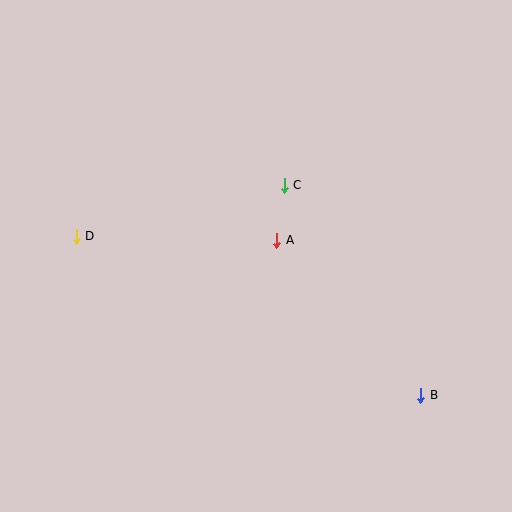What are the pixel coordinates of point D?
Point D is at (76, 236).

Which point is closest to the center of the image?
Point A at (277, 240) is closest to the center.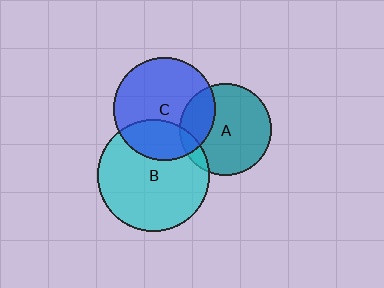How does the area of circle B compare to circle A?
Approximately 1.5 times.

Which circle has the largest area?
Circle B (cyan).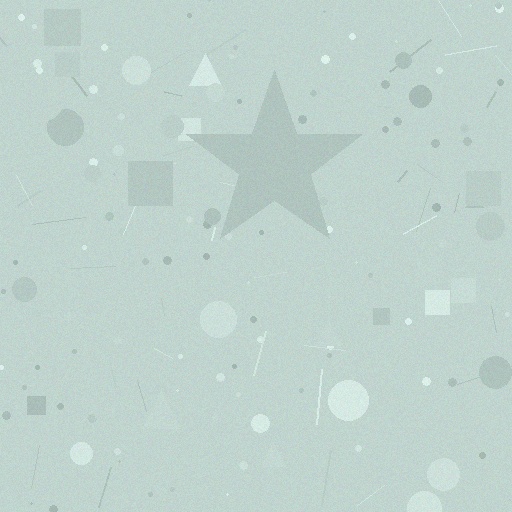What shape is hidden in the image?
A star is hidden in the image.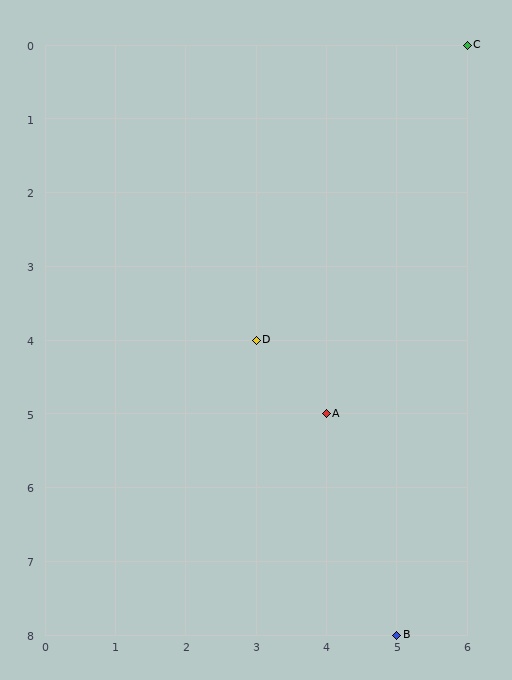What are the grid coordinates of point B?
Point B is at grid coordinates (5, 8).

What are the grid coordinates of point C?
Point C is at grid coordinates (6, 0).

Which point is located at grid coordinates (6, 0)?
Point C is at (6, 0).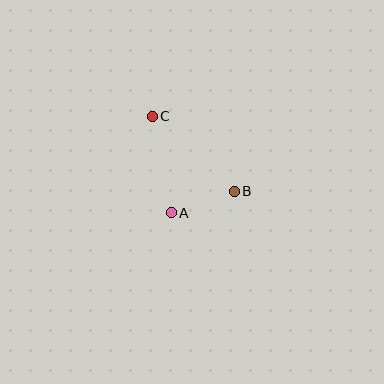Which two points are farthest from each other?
Points B and C are farthest from each other.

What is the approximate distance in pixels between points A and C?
The distance between A and C is approximately 98 pixels.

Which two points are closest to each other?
Points A and B are closest to each other.